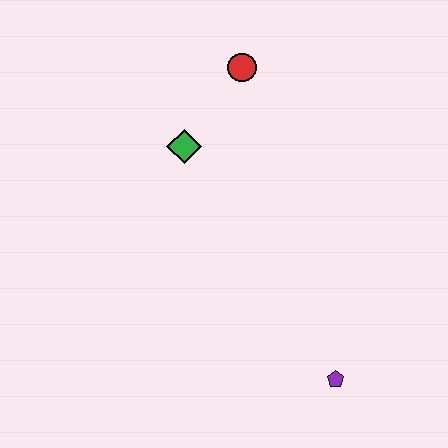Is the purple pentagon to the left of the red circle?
No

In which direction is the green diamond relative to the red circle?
The green diamond is below the red circle.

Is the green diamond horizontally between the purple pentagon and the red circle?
No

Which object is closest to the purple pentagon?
The green diamond is closest to the purple pentagon.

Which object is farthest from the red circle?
The purple pentagon is farthest from the red circle.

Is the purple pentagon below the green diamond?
Yes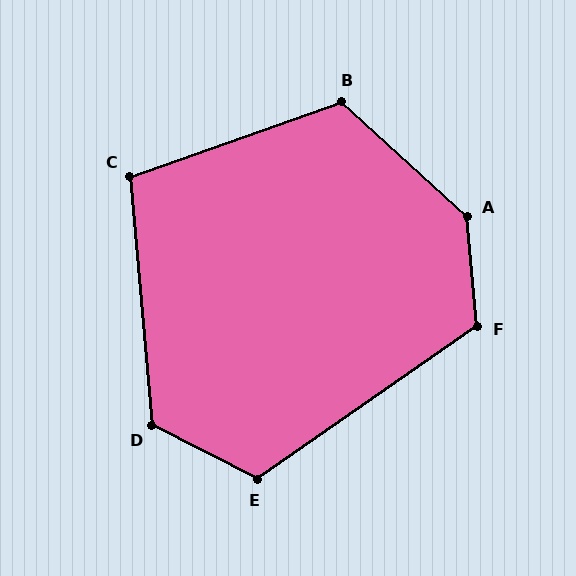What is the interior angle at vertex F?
Approximately 120 degrees (obtuse).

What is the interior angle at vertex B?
Approximately 118 degrees (obtuse).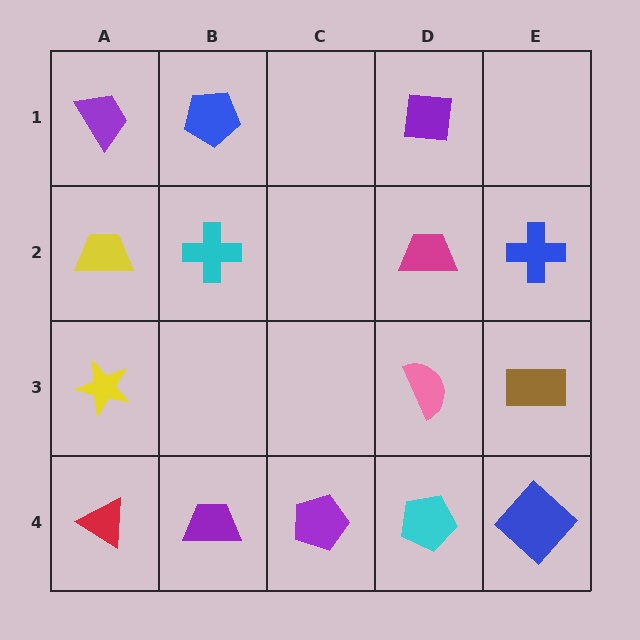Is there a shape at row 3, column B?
No, that cell is empty.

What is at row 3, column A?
A yellow star.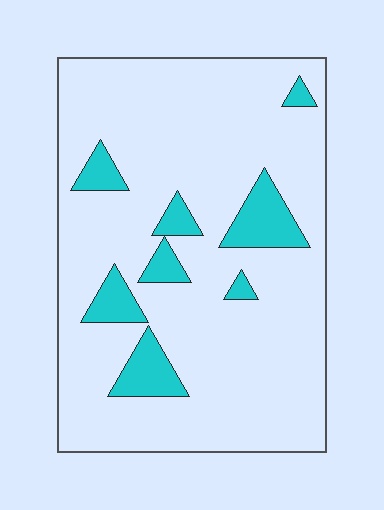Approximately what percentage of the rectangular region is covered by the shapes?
Approximately 15%.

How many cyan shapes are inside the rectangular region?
8.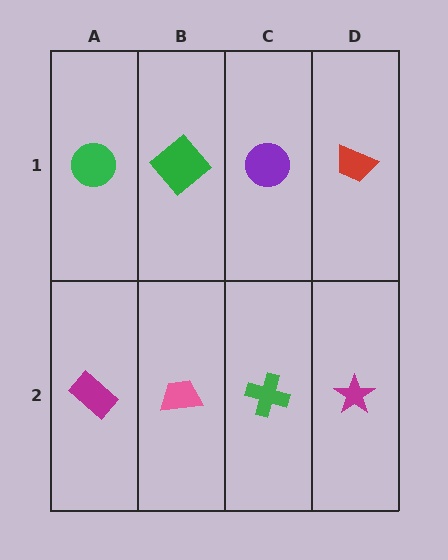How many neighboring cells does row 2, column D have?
2.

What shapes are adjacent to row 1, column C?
A green cross (row 2, column C), a green diamond (row 1, column B), a red trapezoid (row 1, column D).